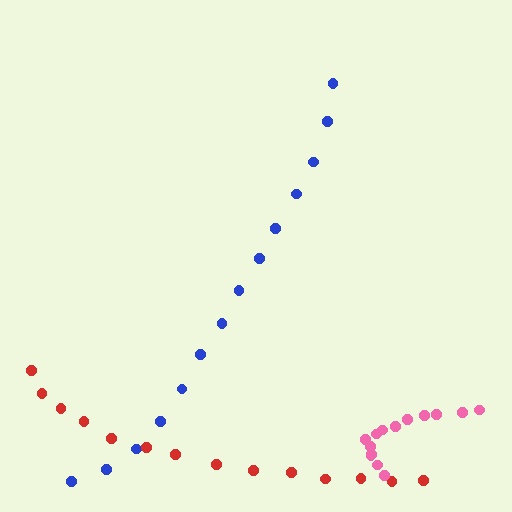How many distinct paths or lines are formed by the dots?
There are 3 distinct paths.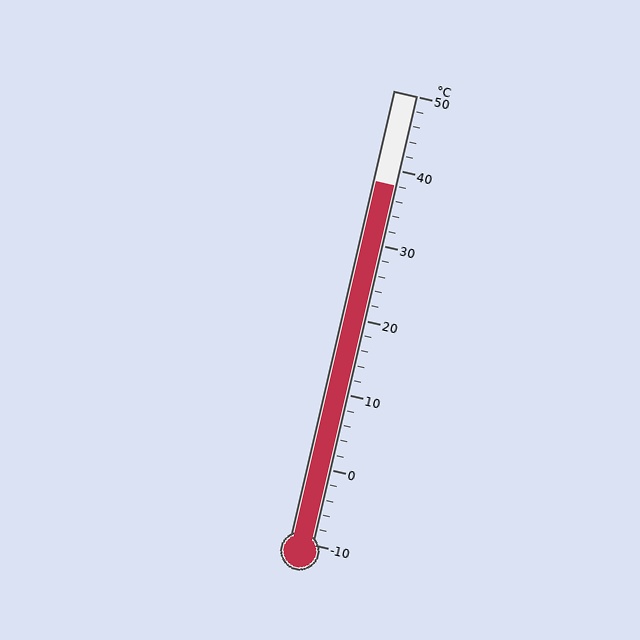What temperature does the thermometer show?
The thermometer shows approximately 38°C.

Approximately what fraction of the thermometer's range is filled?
The thermometer is filled to approximately 80% of its range.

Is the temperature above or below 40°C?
The temperature is below 40°C.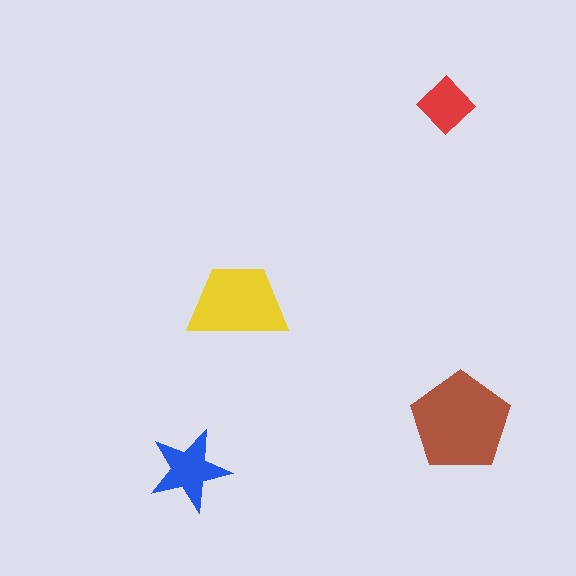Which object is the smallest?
The red diamond.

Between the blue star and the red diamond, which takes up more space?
The blue star.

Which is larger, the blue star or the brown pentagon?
The brown pentagon.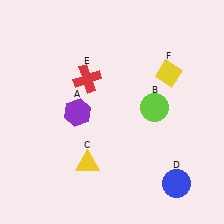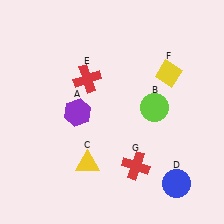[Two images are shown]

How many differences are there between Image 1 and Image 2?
There is 1 difference between the two images.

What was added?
A red cross (G) was added in Image 2.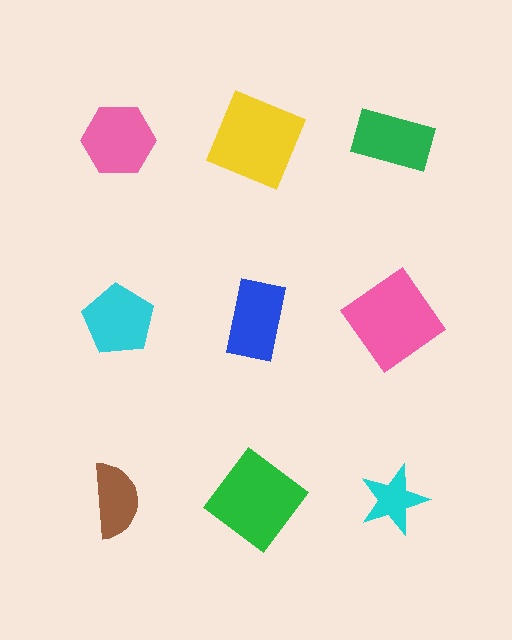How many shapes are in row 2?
3 shapes.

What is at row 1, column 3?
A green rectangle.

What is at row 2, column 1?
A cyan pentagon.